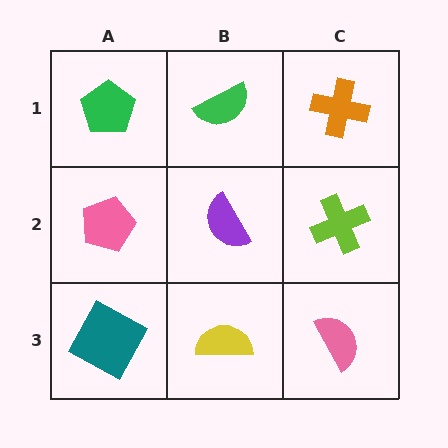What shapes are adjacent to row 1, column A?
A pink pentagon (row 2, column A), a green semicircle (row 1, column B).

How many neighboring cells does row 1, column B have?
3.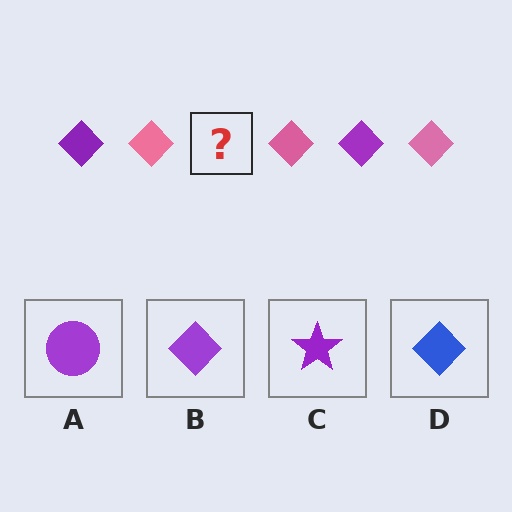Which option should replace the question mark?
Option B.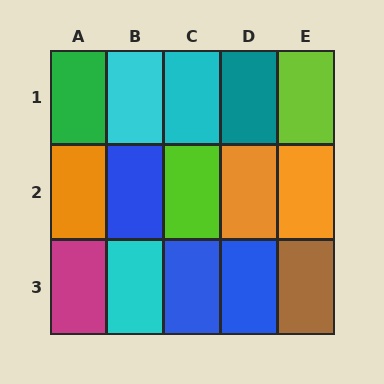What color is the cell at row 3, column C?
Blue.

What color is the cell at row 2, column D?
Orange.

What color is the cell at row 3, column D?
Blue.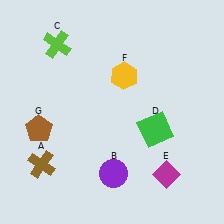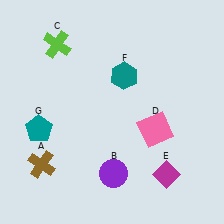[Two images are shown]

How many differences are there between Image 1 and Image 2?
There are 3 differences between the two images.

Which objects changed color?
D changed from green to pink. F changed from yellow to teal. G changed from brown to teal.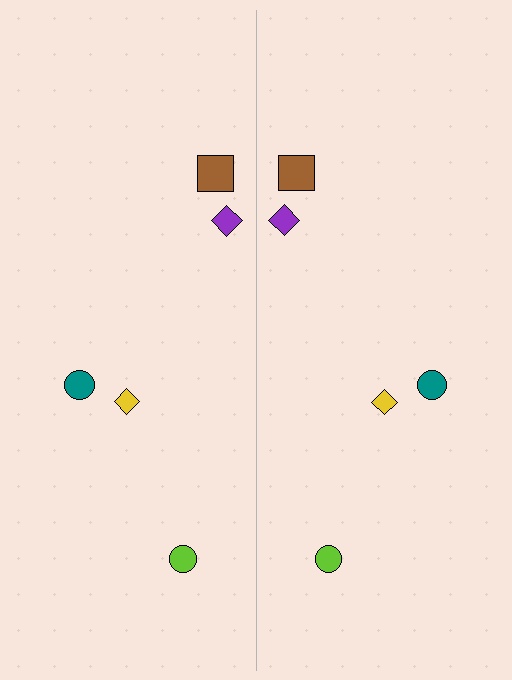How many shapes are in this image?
There are 10 shapes in this image.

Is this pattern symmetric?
Yes, this pattern has bilateral (reflection) symmetry.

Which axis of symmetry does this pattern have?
The pattern has a vertical axis of symmetry running through the center of the image.